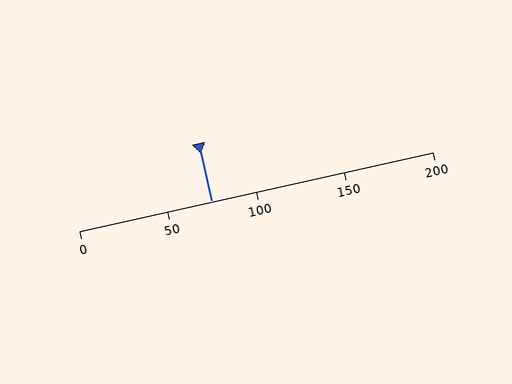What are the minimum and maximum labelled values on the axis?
The axis runs from 0 to 200.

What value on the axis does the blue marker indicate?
The marker indicates approximately 75.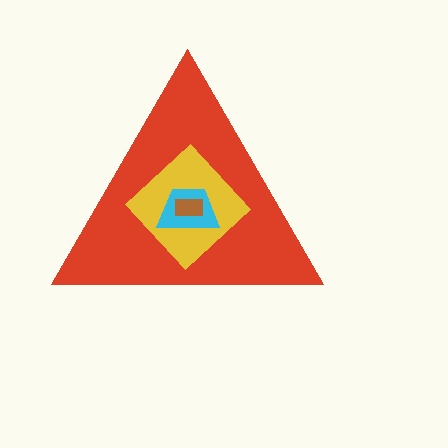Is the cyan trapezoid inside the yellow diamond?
Yes.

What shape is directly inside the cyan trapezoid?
The brown rectangle.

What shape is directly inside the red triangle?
The yellow diamond.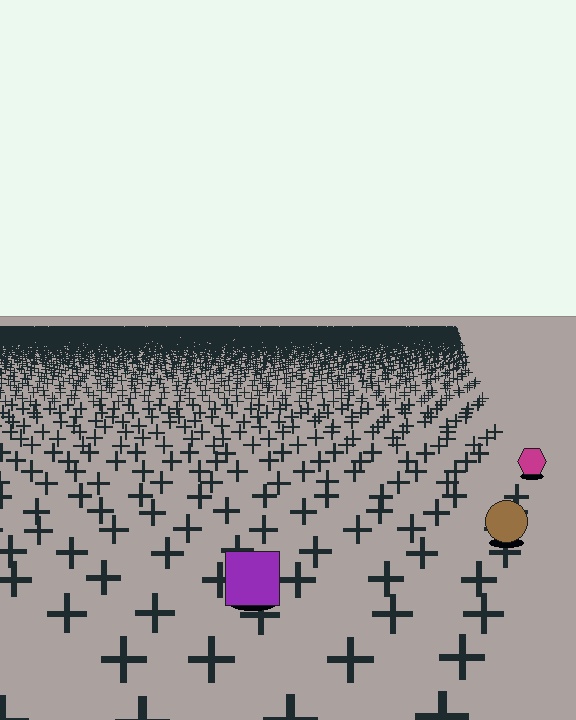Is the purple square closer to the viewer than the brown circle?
Yes. The purple square is closer — you can tell from the texture gradient: the ground texture is coarser near it.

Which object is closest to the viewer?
The purple square is closest. The texture marks near it are larger and more spread out.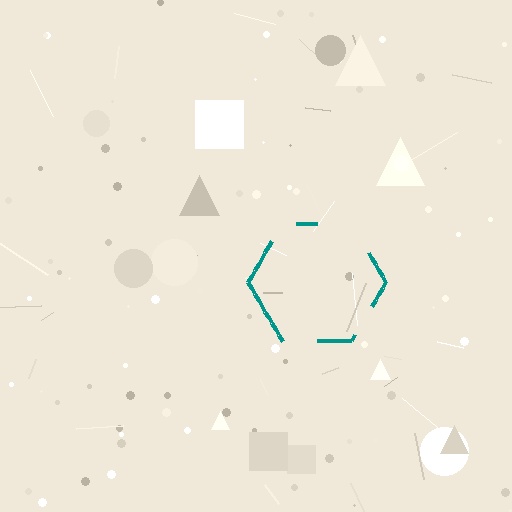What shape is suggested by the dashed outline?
The dashed outline suggests a hexagon.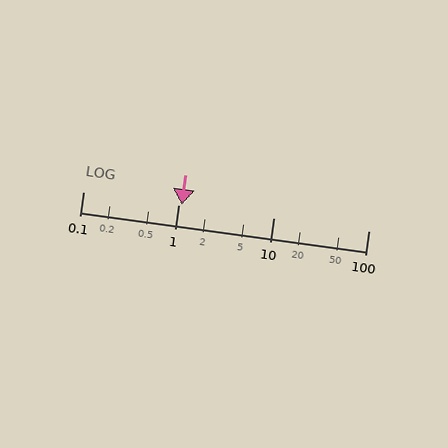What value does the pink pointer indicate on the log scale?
The pointer indicates approximately 1.1.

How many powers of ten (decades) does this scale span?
The scale spans 3 decades, from 0.1 to 100.